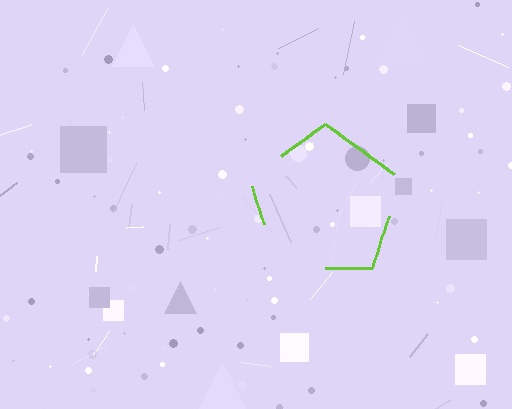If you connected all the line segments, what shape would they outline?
They would outline a pentagon.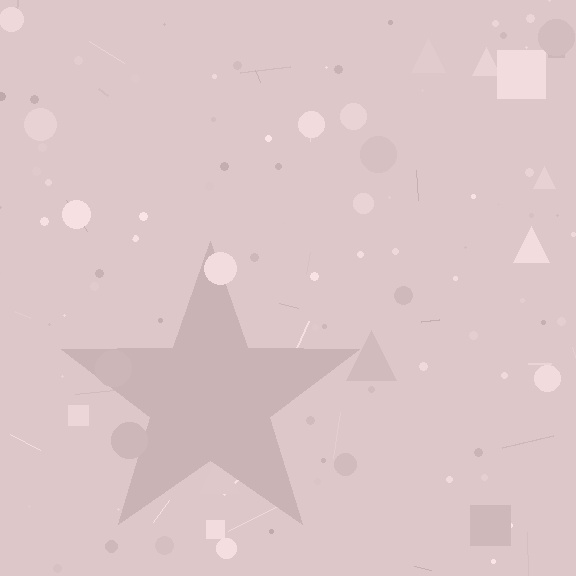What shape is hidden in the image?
A star is hidden in the image.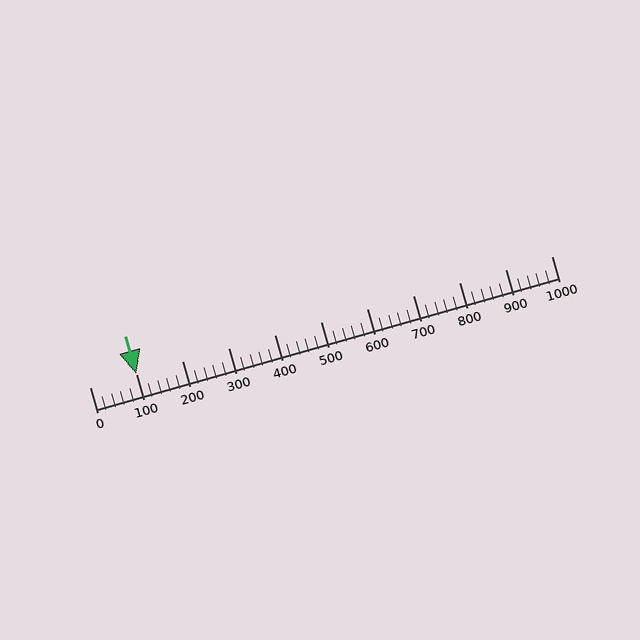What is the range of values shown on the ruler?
The ruler shows values from 0 to 1000.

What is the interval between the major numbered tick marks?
The major tick marks are spaced 100 units apart.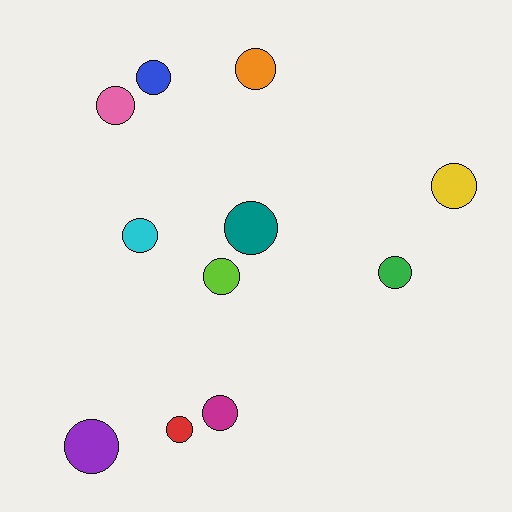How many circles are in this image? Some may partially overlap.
There are 11 circles.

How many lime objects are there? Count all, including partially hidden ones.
There is 1 lime object.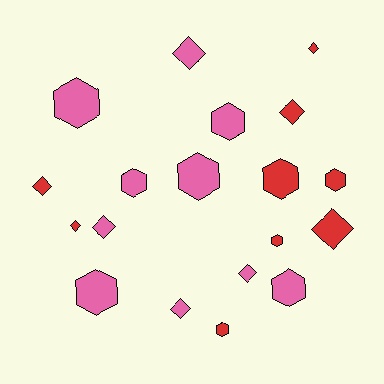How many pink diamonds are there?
There are 4 pink diamonds.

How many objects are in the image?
There are 19 objects.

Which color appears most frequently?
Pink, with 10 objects.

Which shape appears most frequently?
Hexagon, with 10 objects.